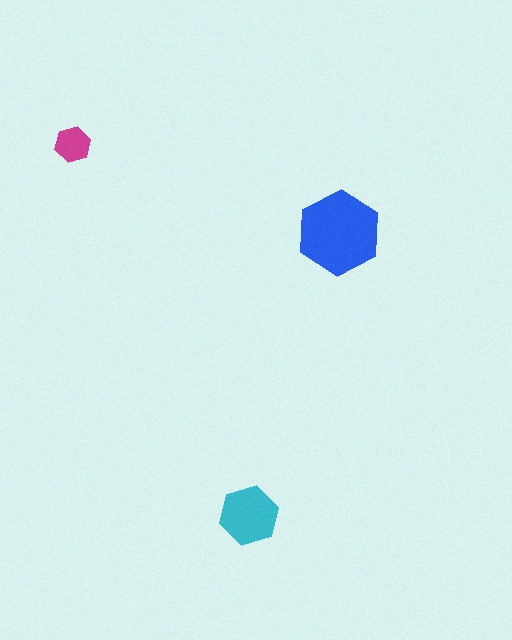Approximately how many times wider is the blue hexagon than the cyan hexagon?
About 1.5 times wider.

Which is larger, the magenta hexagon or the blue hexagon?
The blue one.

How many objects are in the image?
There are 3 objects in the image.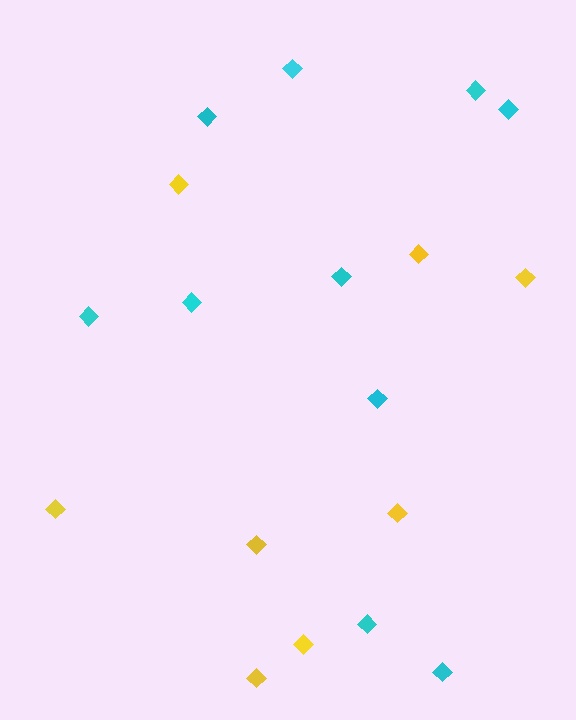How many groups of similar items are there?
There are 2 groups: one group of yellow diamonds (8) and one group of cyan diamonds (10).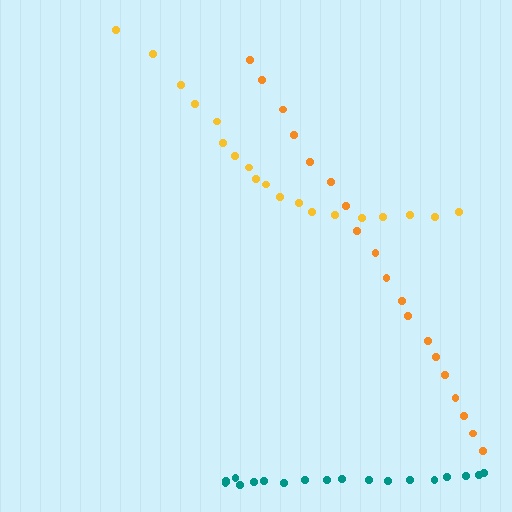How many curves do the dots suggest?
There are 3 distinct paths.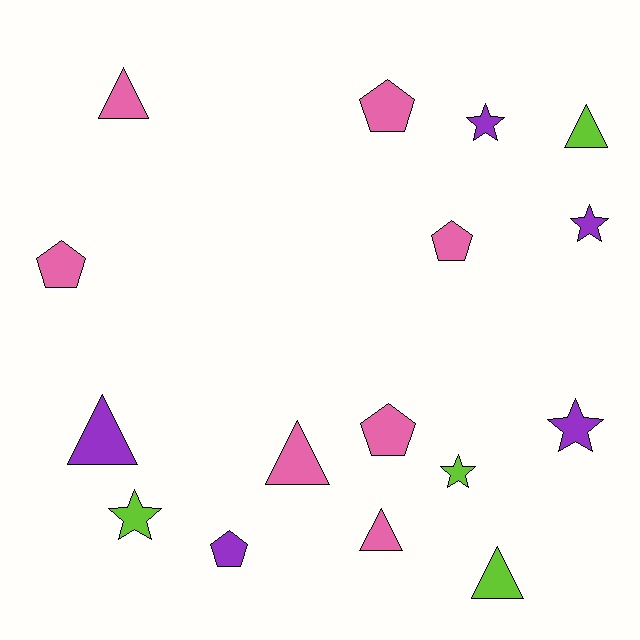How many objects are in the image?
There are 16 objects.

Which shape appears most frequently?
Triangle, with 6 objects.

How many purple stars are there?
There are 3 purple stars.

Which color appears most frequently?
Pink, with 7 objects.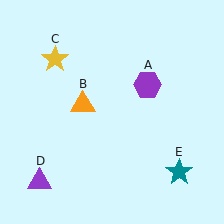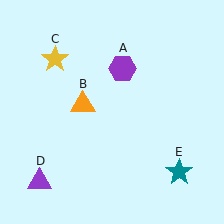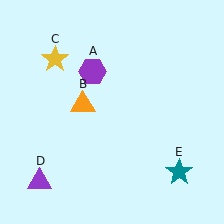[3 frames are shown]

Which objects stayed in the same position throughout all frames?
Orange triangle (object B) and yellow star (object C) and purple triangle (object D) and teal star (object E) remained stationary.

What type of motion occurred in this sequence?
The purple hexagon (object A) rotated counterclockwise around the center of the scene.